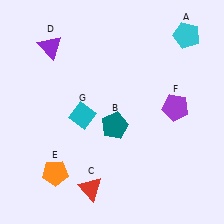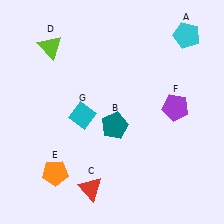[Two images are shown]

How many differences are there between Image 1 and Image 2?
There is 1 difference between the two images.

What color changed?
The triangle (D) changed from purple in Image 1 to lime in Image 2.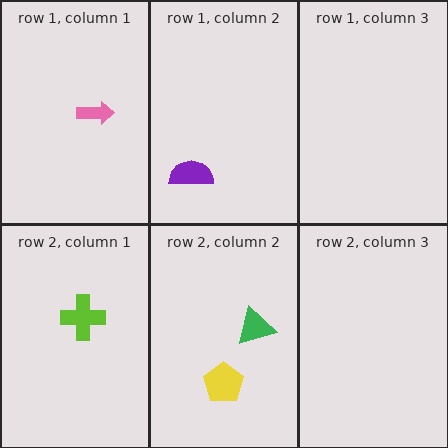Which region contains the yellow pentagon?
The row 2, column 2 region.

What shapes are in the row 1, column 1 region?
The pink arrow.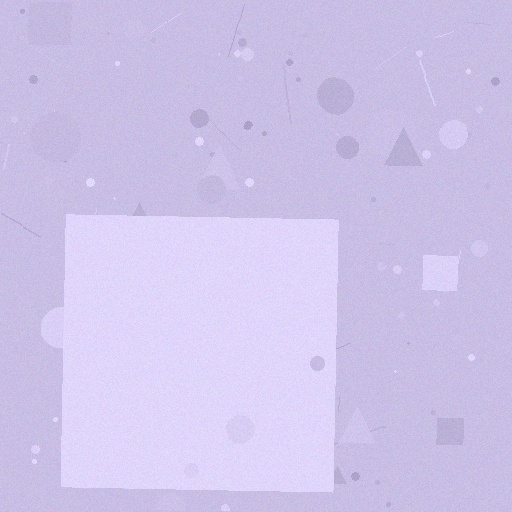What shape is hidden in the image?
A square is hidden in the image.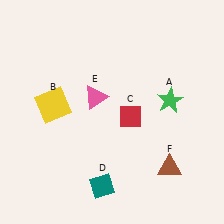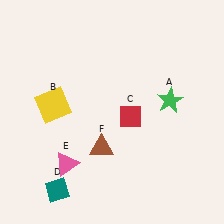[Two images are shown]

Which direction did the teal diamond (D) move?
The teal diamond (D) moved left.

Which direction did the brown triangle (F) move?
The brown triangle (F) moved left.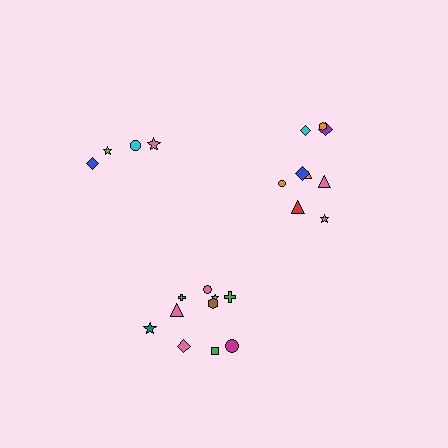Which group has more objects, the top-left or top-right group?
The top-right group.